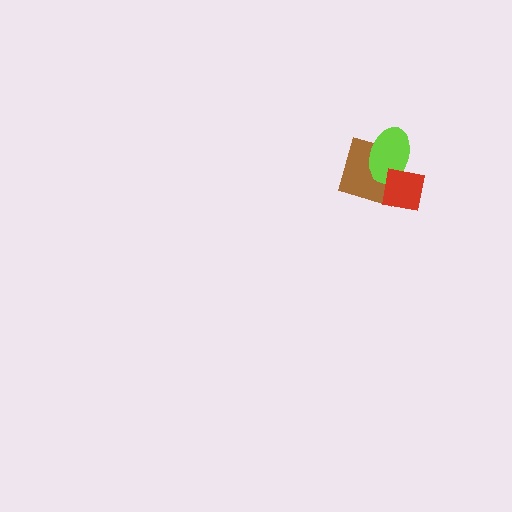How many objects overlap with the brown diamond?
2 objects overlap with the brown diamond.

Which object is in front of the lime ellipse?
The red square is in front of the lime ellipse.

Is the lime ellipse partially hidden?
Yes, it is partially covered by another shape.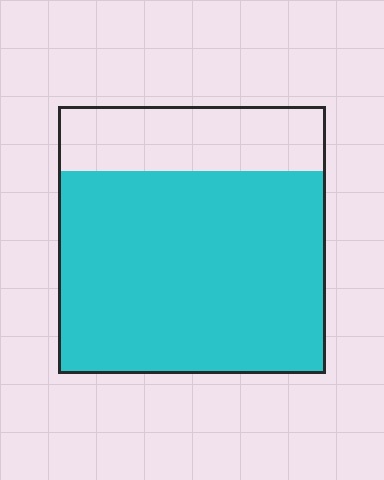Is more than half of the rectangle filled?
Yes.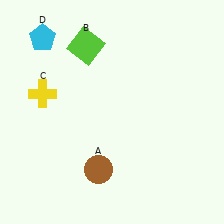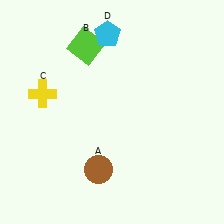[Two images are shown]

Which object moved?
The cyan pentagon (D) moved right.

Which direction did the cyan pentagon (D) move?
The cyan pentagon (D) moved right.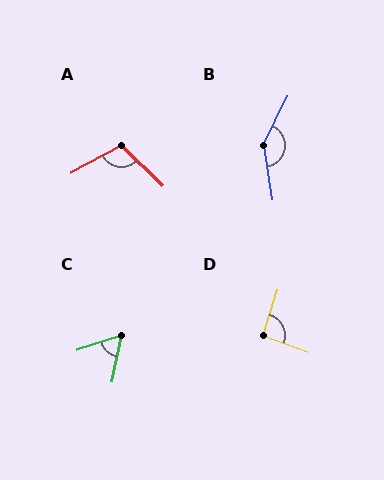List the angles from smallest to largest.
C (61°), D (93°), A (107°), B (146°).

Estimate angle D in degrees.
Approximately 93 degrees.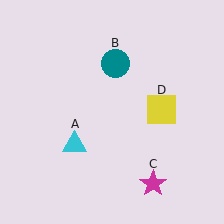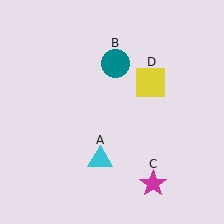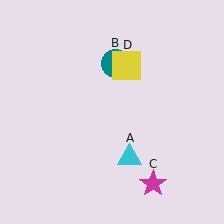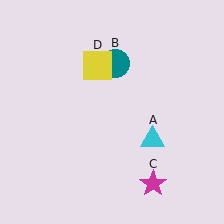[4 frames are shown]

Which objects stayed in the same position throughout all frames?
Teal circle (object B) and magenta star (object C) remained stationary.